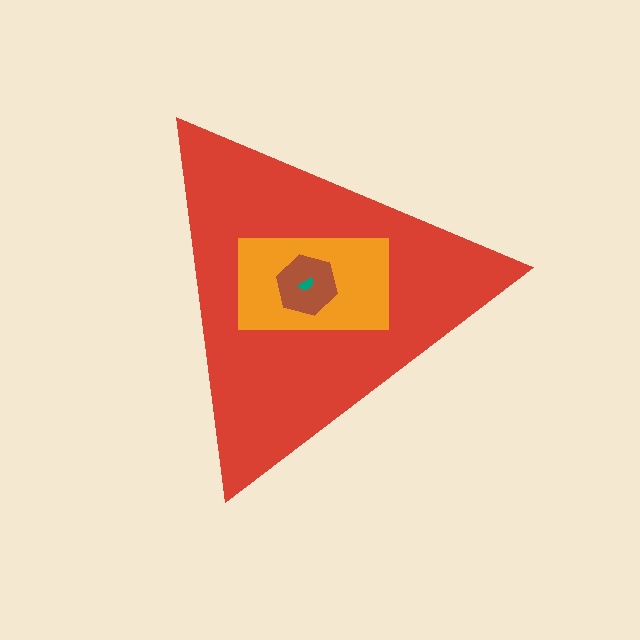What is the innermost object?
The teal semicircle.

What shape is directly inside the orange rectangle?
The brown hexagon.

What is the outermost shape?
The red triangle.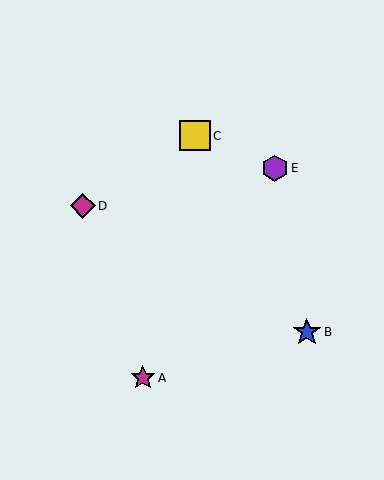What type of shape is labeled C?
Shape C is a yellow square.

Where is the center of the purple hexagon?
The center of the purple hexagon is at (275, 168).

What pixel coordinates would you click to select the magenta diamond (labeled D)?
Click at (83, 206) to select the magenta diamond D.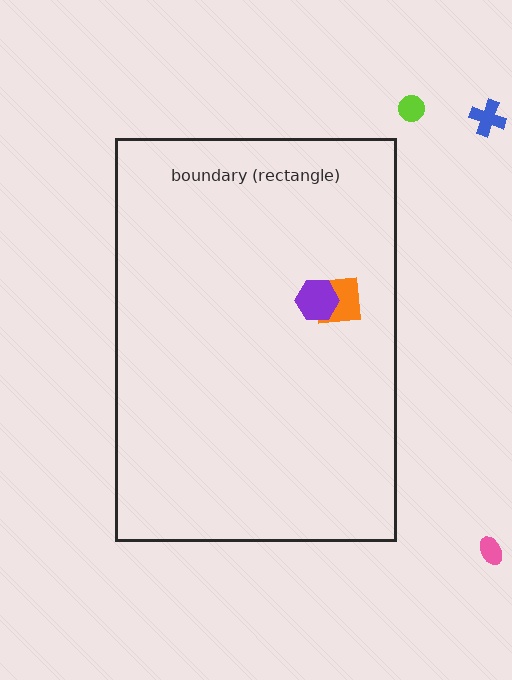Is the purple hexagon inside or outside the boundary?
Inside.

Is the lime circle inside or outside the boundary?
Outside.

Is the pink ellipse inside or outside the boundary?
Outside.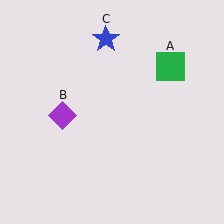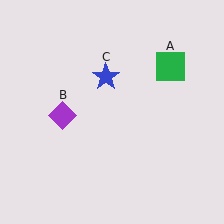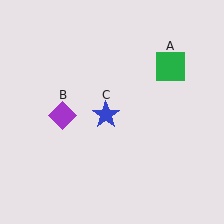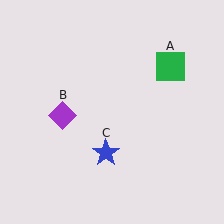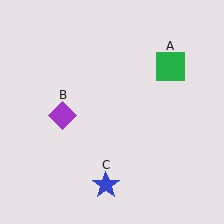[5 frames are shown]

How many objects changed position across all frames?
1 object changed position: blue star (object C).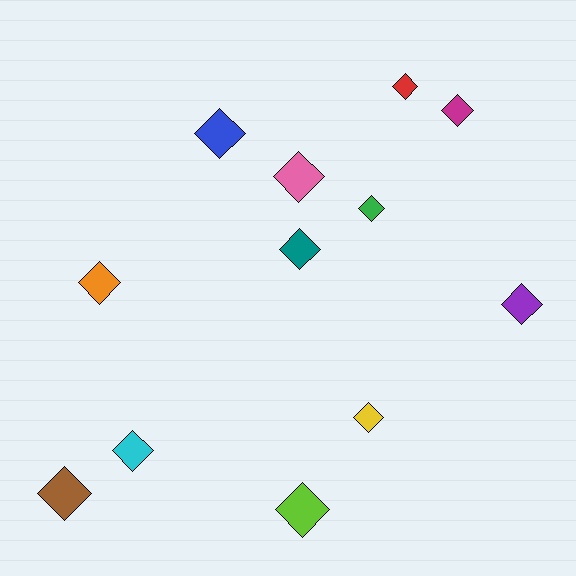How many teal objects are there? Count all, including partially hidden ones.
There is 1 teal object.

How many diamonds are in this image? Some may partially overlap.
There are 12 diamonds.